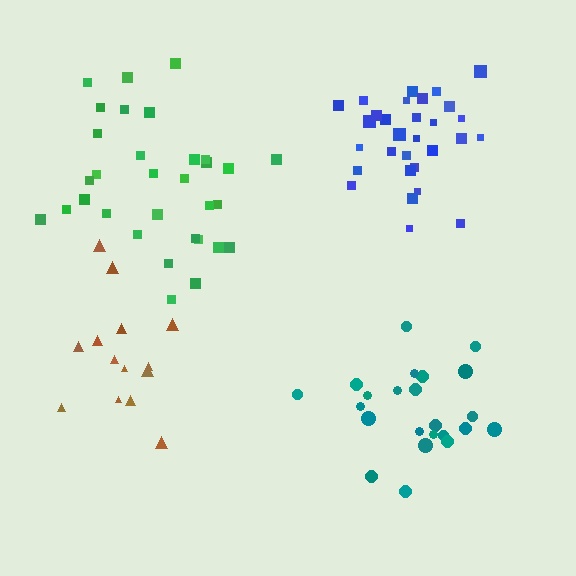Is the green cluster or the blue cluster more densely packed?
Blue.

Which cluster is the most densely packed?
Blue.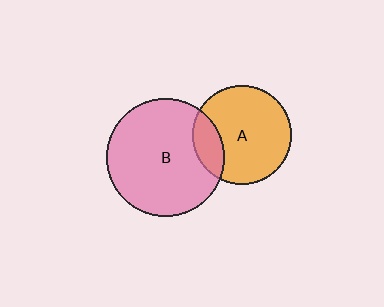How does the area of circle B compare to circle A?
Approximately 1.4 times.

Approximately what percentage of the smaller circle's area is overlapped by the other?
Approximately 20%.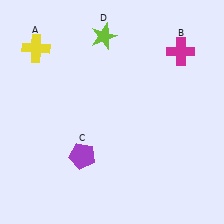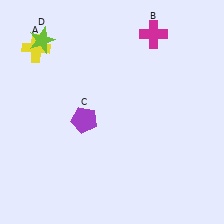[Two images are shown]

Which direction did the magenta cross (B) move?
The magenta cross (B) moved left.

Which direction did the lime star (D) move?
The lime star (D) moved left.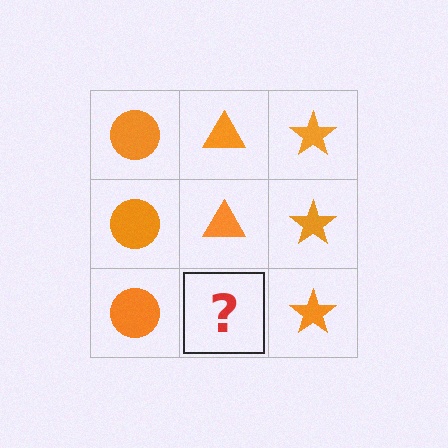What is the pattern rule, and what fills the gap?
The rule is that each column has a consistent shape. The gap should be filled with an orange triangle.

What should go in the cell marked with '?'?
The missing cell should contain an orange triangle.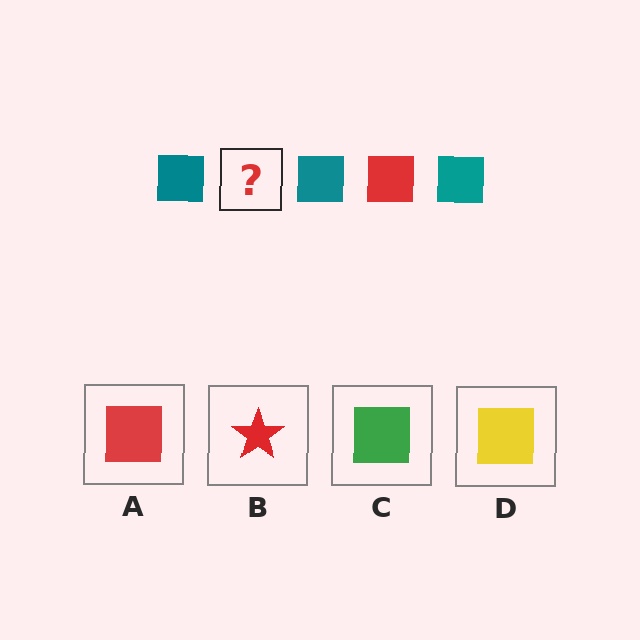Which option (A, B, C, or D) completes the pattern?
A.